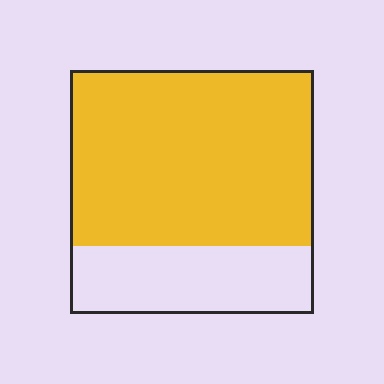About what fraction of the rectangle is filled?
About three quarters (3/4).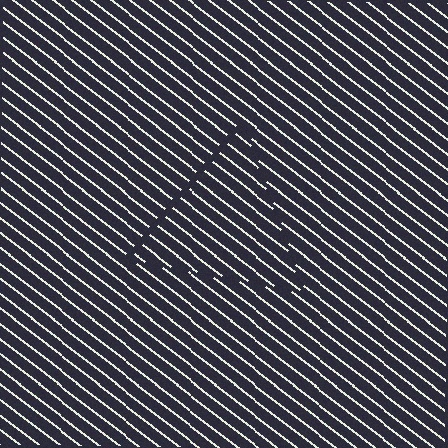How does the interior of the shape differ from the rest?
The interior of the shape contains the same grating, shifted by half a period — the contour is defined by the phase discontinuity where line-ends from the inner and outer gratings abut.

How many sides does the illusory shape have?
3 sides — the line-ends trace a triangle.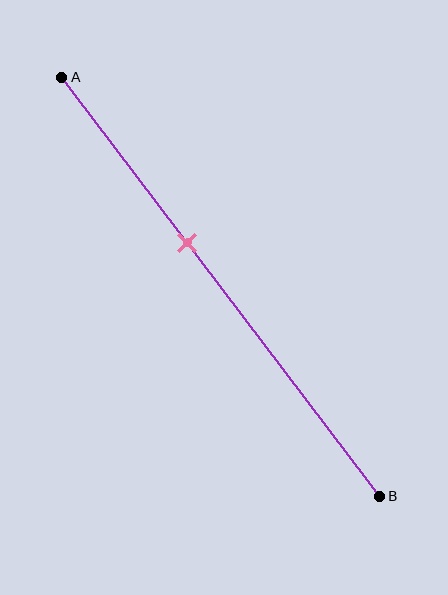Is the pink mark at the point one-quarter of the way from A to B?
No, the mark is at about 40% from A, not at the 25% one-quarter point.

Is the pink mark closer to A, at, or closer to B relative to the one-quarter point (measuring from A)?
The pink mark is closer to point B than the one-quarter point of segment AB.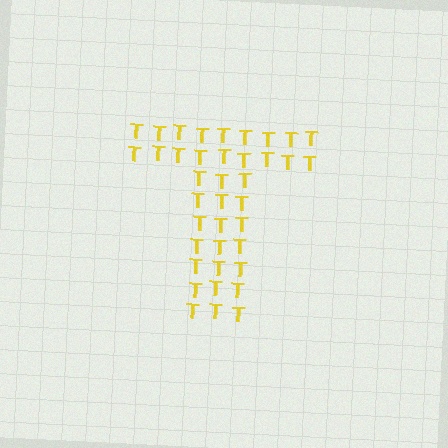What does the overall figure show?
The overall figure shows the letter T.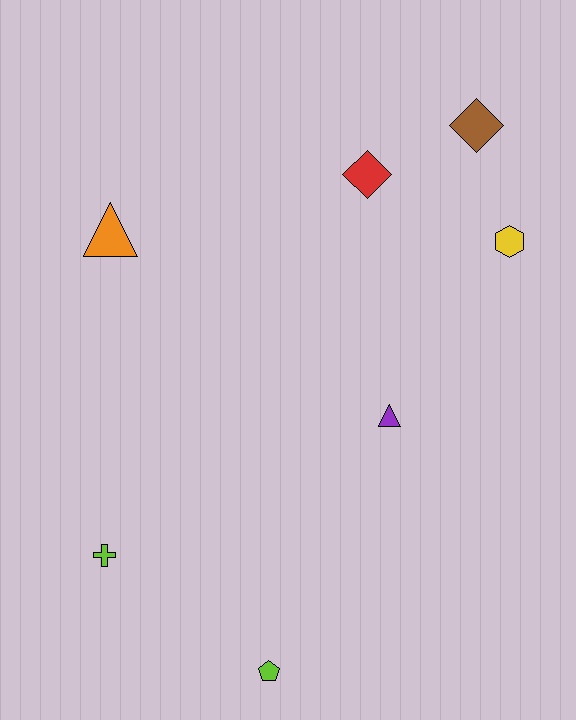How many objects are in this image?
There are 7 objects.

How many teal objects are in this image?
There are no teal objects.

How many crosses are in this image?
There is 1 cross.